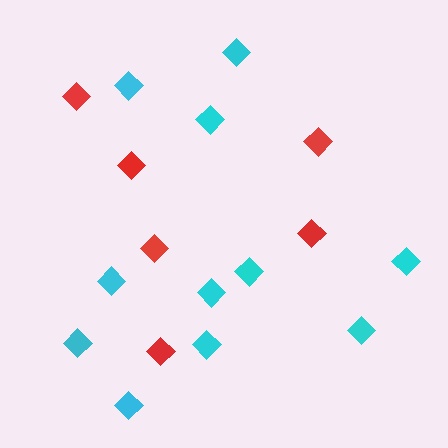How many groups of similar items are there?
There are 2 groups: one group of cyan diamonds (11) and one group of red diamonds (6).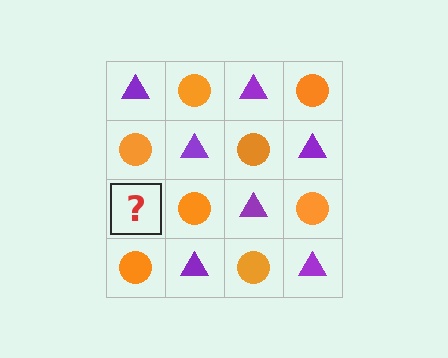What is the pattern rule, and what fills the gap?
The rule is that it alternates purple triangle and orange circle in a checkerboard pattern. The gap should be filled with a purple triangle.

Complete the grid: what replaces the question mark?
The question mark should be replaced with a purple triangle.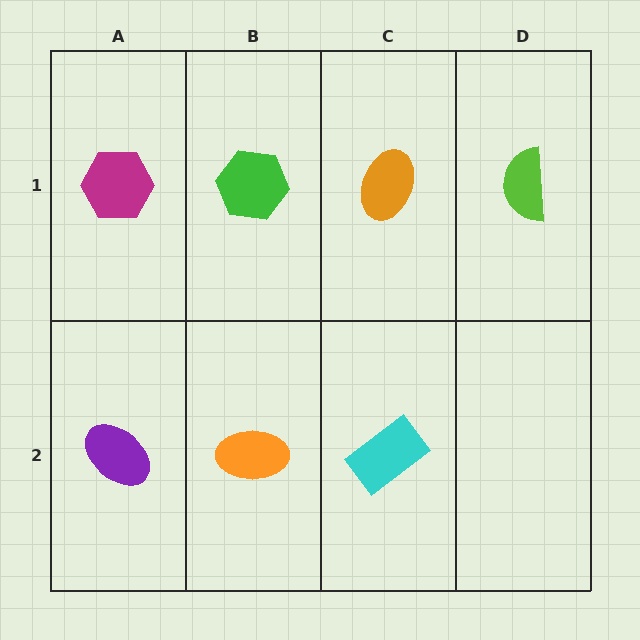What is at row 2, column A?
A purple ellipse.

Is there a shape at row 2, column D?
No, that cell is empty.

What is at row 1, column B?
A green hexagon.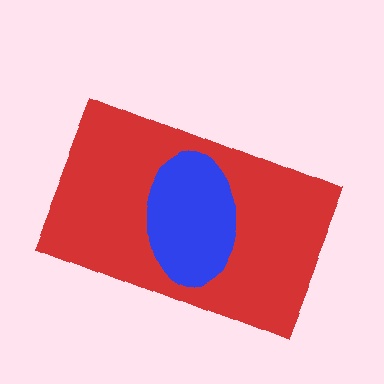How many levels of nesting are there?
2.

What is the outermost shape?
The red rectangle.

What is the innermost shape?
The blue ellipse.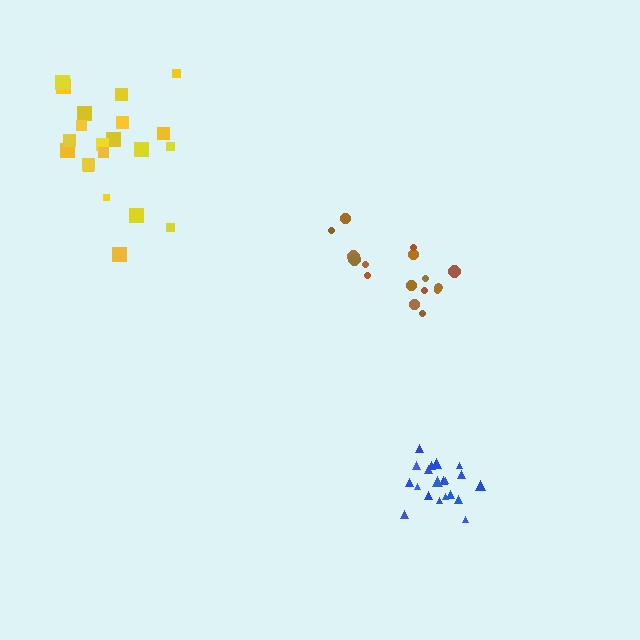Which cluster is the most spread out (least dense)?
Brown.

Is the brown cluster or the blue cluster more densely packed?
Blue.